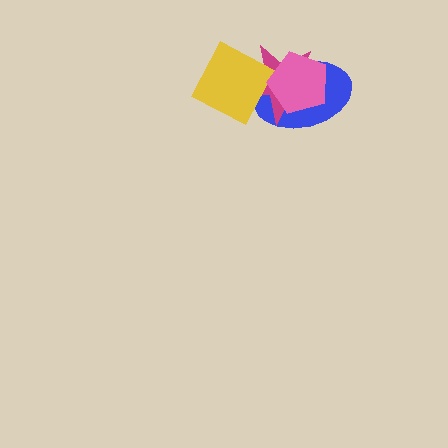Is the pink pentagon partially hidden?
No, no other shape covers it.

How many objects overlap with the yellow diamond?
3 objects overlap with the yellow diamond.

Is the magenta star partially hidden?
Yes, it is partially covered by another shape.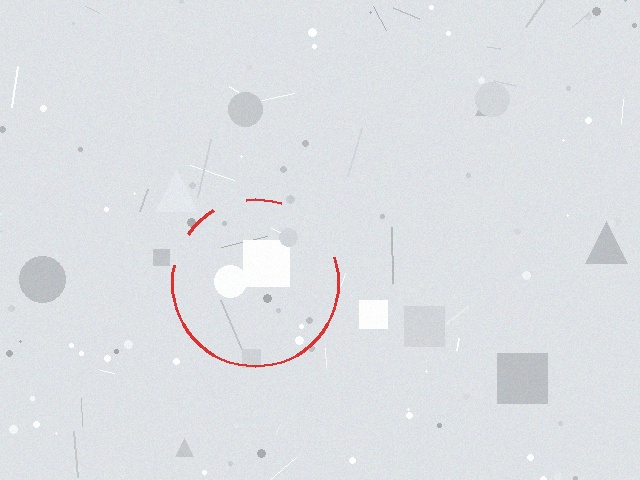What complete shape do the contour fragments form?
The contour fragments form a circle.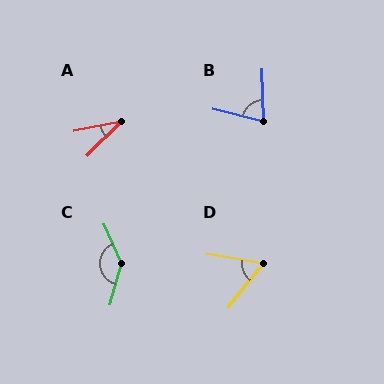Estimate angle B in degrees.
Approximately 74 degrees.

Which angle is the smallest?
A, at approximately 34 degrees.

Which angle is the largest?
C, at approximately 141 degrees.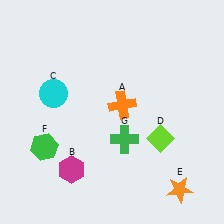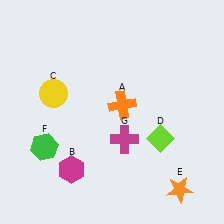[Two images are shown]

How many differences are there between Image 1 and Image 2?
There are 2 differences between the two images.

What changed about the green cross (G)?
In Image 1, G is green. In Image 2, it changed to magenta.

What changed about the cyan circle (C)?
In Image 1, C is cyan. In Image 2, it changed to yellow.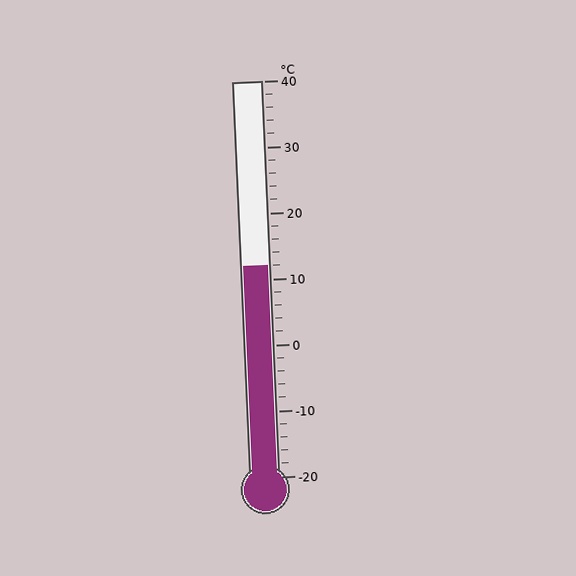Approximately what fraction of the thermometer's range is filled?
The thermometer is filled to approximately 55% of its range.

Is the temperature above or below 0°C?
The temperature is above 0°C.